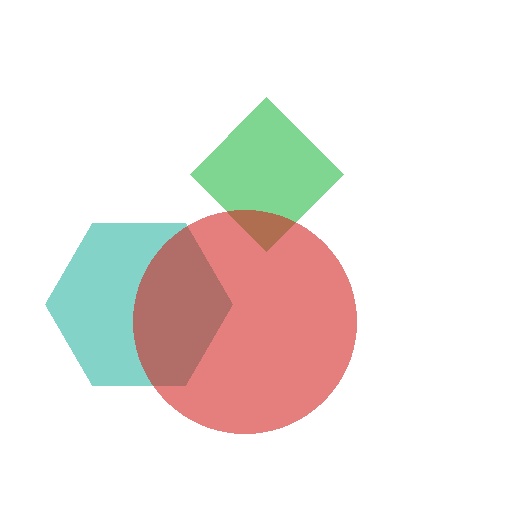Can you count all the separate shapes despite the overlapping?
Yes, there are 3 separate shapes.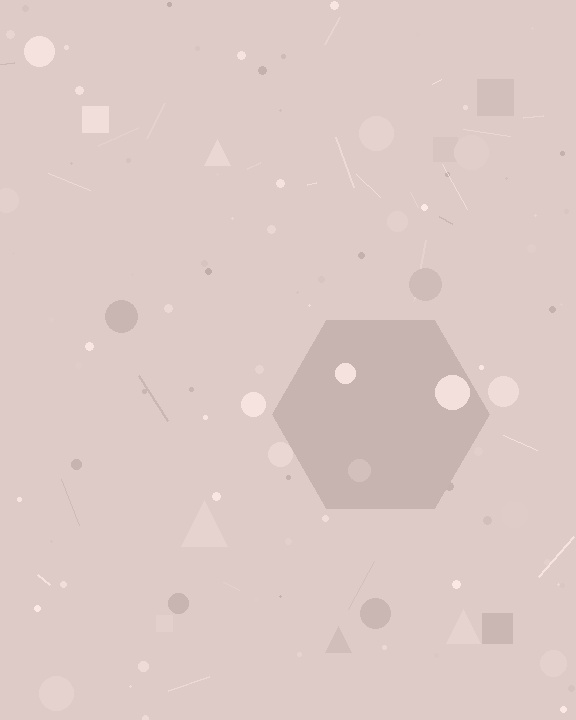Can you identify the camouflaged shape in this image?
The camouflaged shape is a hexagon.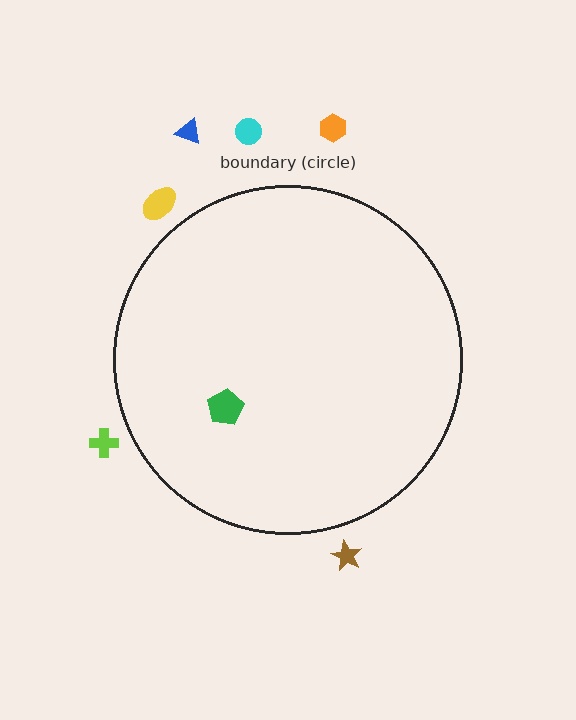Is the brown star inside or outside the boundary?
Outside.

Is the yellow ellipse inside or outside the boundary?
Outside.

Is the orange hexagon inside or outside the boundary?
Outside.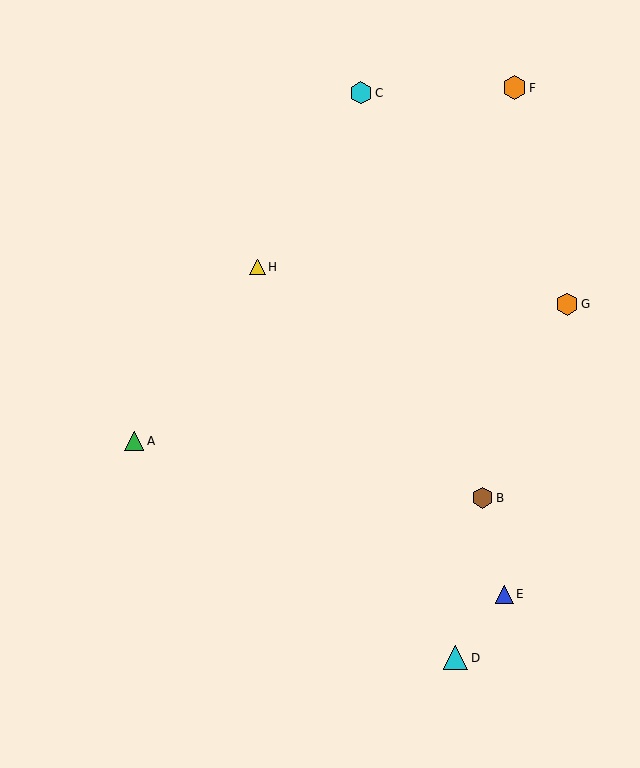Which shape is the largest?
The cyan triangle (labeled D) is the largest.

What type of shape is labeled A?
Shape A is a green triangle.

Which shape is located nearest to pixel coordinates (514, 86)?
The orange hexagon (labeled F) at (515, 87) is nearest to that location.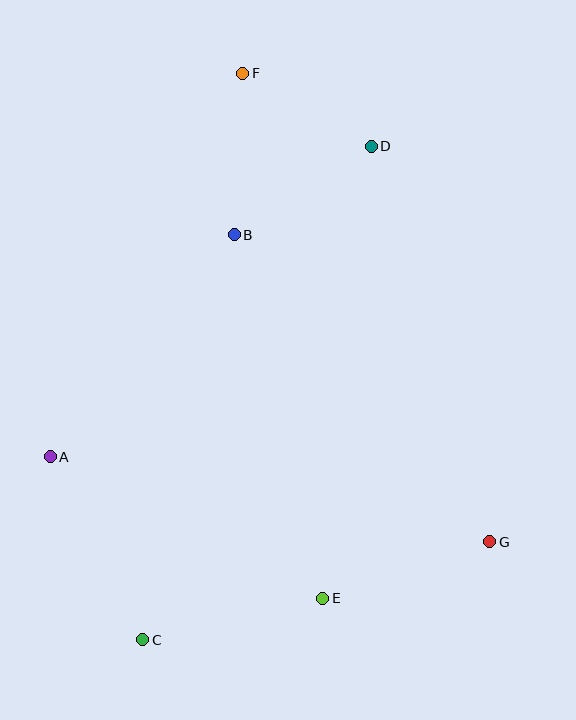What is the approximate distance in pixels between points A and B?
The distance between A and B is approximately 288 pixels.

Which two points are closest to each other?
Points D and F are closest to each other.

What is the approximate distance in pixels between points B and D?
The distance between B and D is approximately 163 pixels.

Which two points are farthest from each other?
Points C and F are farthest from each other.